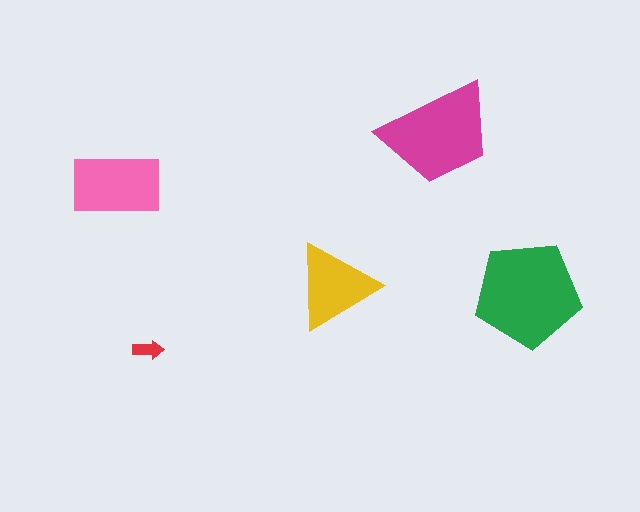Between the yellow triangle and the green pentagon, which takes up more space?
The green pentagon.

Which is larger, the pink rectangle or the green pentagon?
The green pentagon.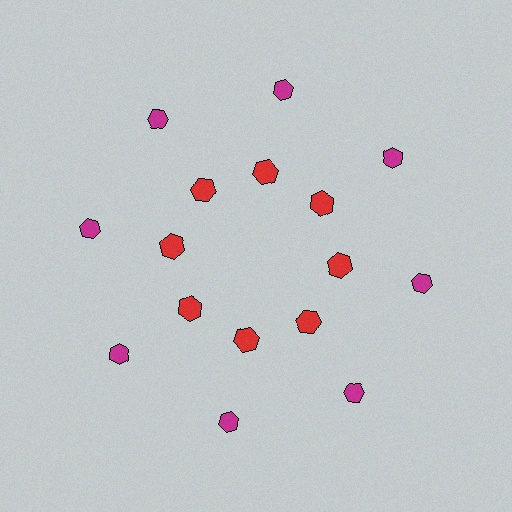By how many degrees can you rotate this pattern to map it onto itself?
The pattern maps onto itself every 45 degrees of rotation.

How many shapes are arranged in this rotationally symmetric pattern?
There are 16 shapes, arranged in 8 groups of 2.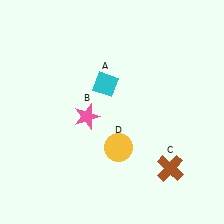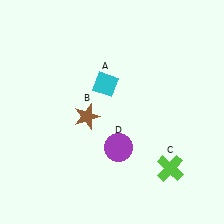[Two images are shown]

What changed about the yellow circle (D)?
In Image 1, D is yellow. In Image 2, it changed to purple.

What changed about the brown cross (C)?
In Image 1, C is brown. In Image 2, it changed to lime.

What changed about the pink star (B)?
In Image 1, B is pink. In Image 2, it changed to brown.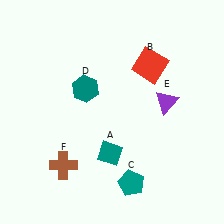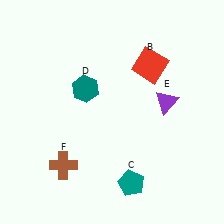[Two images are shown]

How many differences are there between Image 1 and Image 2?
There is 1 difference between the two images.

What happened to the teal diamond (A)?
The teal diamond (A) was removed in Image 2. It was in the bottom-left area of Image 1.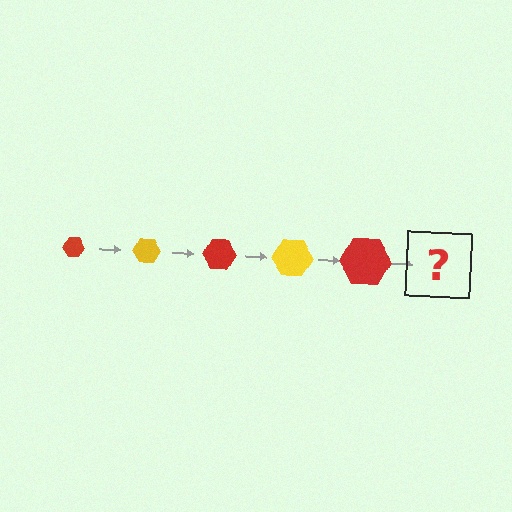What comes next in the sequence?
The next element should be a yellow hexagon, larger than the previous one.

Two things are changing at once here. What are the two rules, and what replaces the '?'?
The two rules are that the hexagon grows larger each step and the color cycles through red and yellow. The '?' should be a yellow hexagon, larger than the previous one.